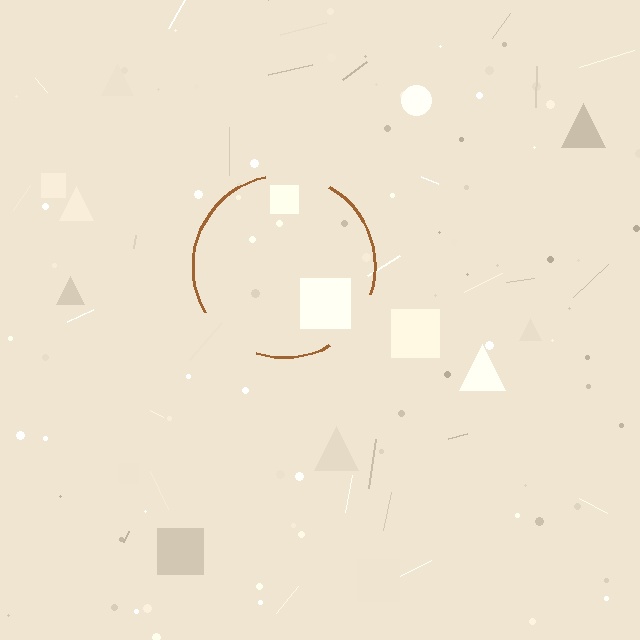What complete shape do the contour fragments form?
The contour fragments form a circle.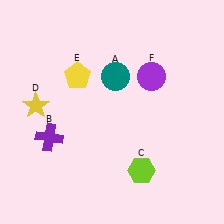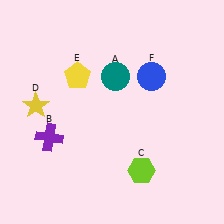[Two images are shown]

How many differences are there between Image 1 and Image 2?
There is 1 difference between the two images.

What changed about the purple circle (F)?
In Image 1, F is purple. In Image 2, it changed to blue.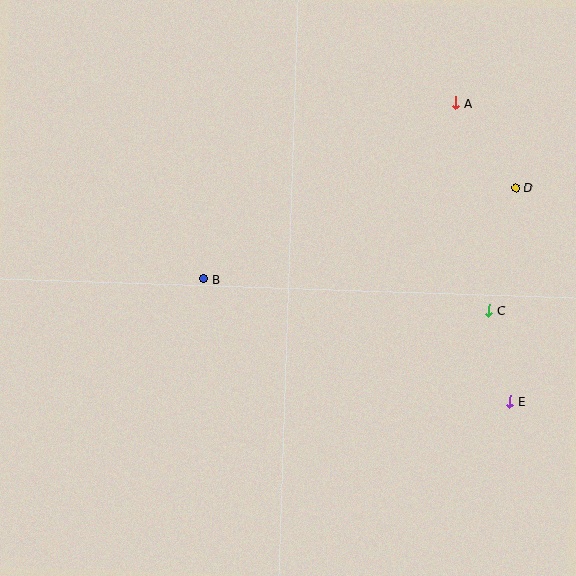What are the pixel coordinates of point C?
Point C is at (489, 311).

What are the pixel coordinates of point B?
Point B is at (204, 279).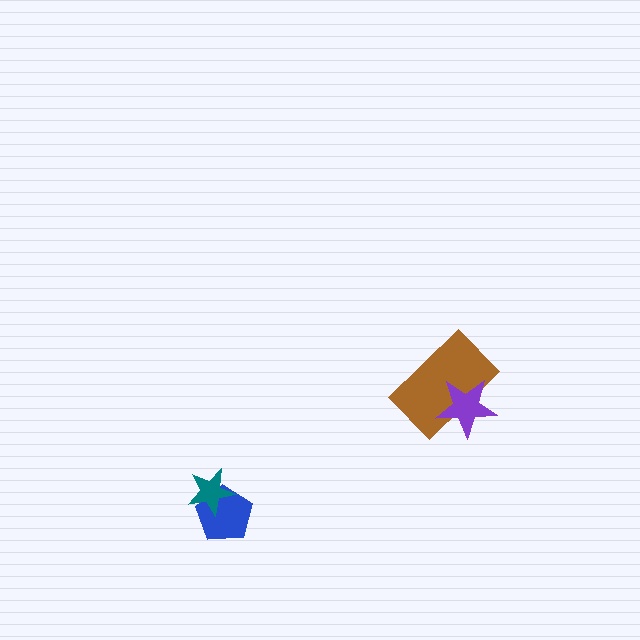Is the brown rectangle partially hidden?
Yes, it is partially covered by another shape.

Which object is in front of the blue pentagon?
The teal star is in front of the blue pentagon.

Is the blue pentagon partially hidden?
Yes, it is partially covered by another shape.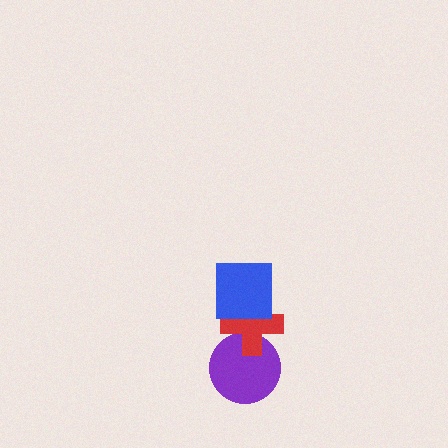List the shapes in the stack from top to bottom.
From top to bottom: the blue square, the red cross, the purple circle.